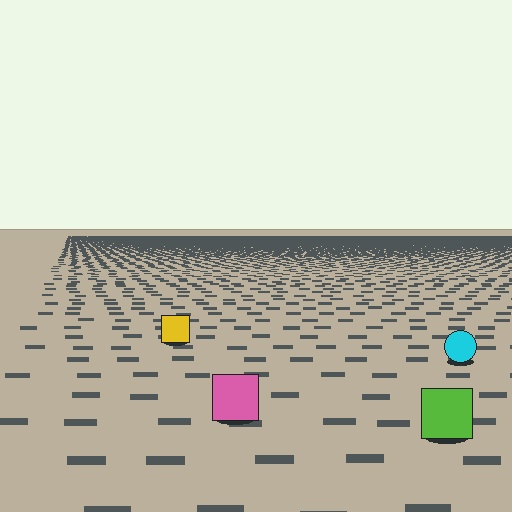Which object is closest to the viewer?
The lime square is closest. The texture marks near it are larger and more spread out.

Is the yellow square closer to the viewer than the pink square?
No. The pink square is closer — you can tell from the texture gradient: the ground texture is coarser near it.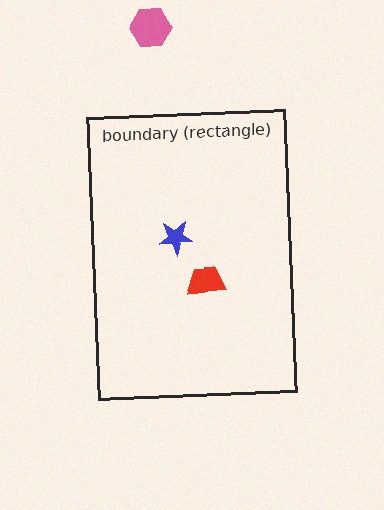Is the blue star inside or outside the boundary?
Inside.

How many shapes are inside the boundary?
2 inside, 1 outside.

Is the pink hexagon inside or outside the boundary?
Outside.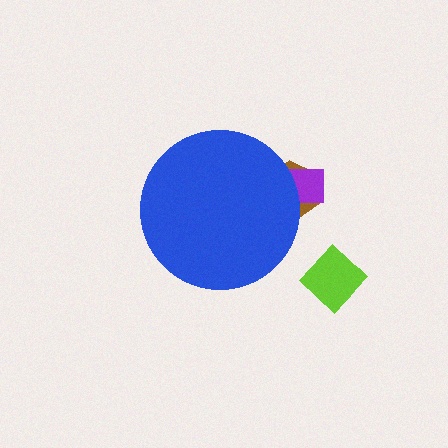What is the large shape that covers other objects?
A blue circle.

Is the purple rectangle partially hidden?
Yes, the purple rectangle is partially hidden behind the blue circle.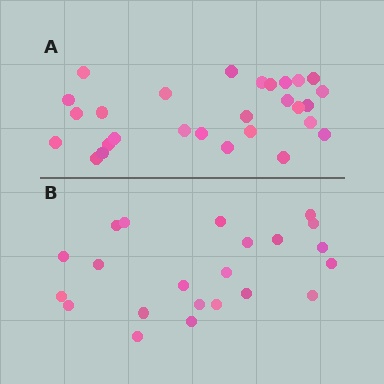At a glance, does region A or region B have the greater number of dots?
Region A (the top region) has more dots.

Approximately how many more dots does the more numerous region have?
Region A has about 6 more dots than region B.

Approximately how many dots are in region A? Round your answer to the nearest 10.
About 30 dots. (The exact count is 28, which rounds to 30.)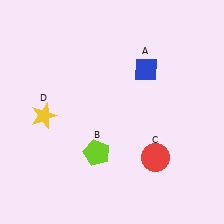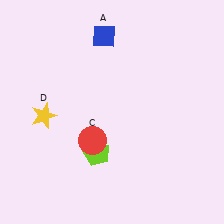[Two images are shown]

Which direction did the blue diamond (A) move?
The blue diamond (A) moved left.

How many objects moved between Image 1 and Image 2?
2 objects moved between the two images.